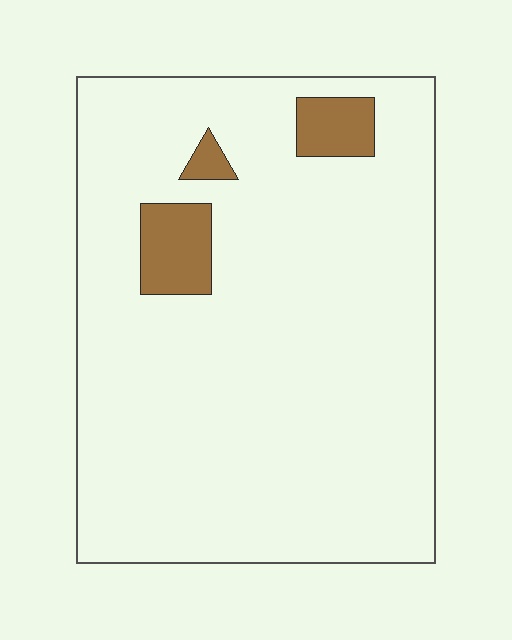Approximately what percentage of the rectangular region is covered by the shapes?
Approximately 5%.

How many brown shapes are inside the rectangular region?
3.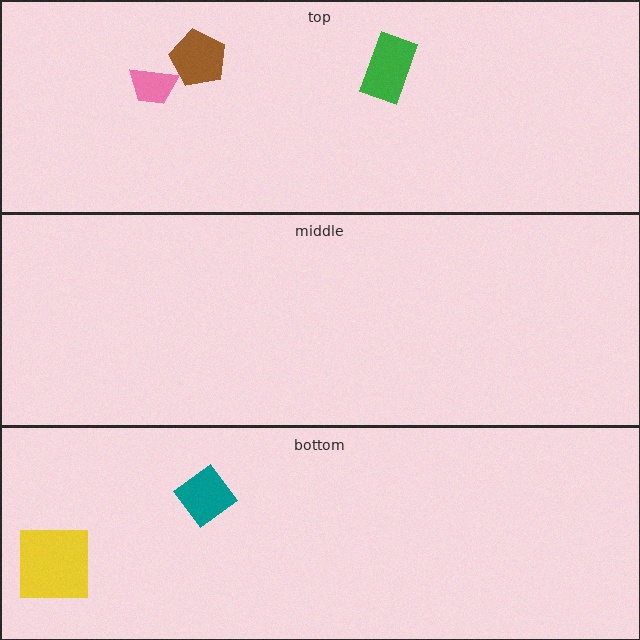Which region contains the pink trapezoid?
The top region.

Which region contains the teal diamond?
The bottom region.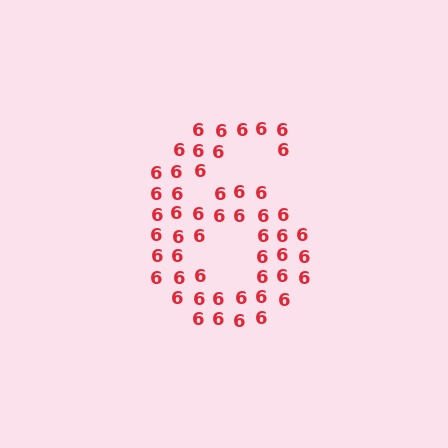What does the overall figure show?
The overall figure shows the digit 6.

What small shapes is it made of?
It is made of small digit 6's.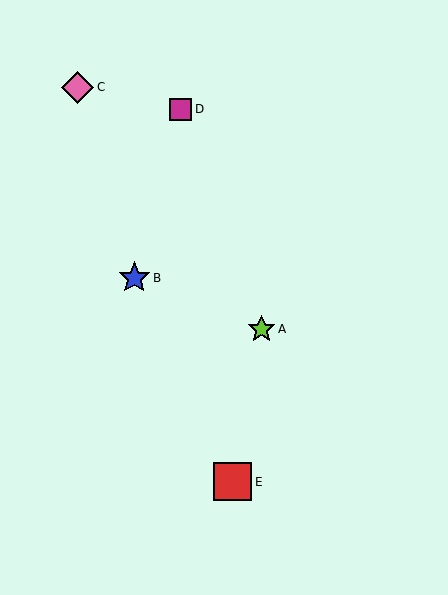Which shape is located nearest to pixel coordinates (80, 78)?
The pink diamond (labeled C) at (78, 87) is nearest to that location.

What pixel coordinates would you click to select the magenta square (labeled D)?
Click at (181, 109) to select the magenta square D.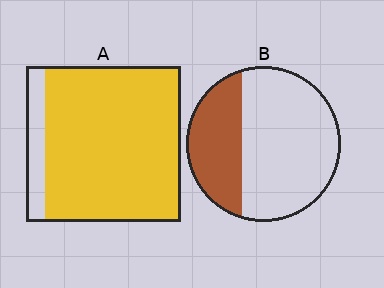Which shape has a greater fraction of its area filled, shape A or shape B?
Shape A.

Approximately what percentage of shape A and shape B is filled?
A is approximately 90% and B is approximately 35%.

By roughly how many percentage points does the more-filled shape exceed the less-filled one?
By roughly 55 percentage points (A over B).